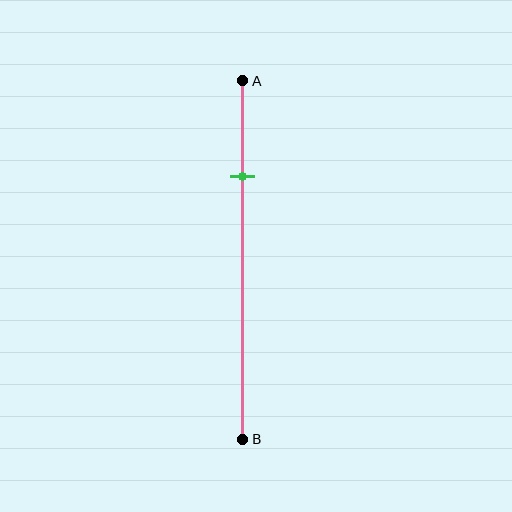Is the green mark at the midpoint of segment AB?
No, the mark is at about 25% from A, not at the 50% midpoint.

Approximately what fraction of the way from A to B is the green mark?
The green mark is approximately 25% of the way from A to B.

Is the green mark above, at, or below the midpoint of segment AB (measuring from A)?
The green mark is above the midpoint of segment AB.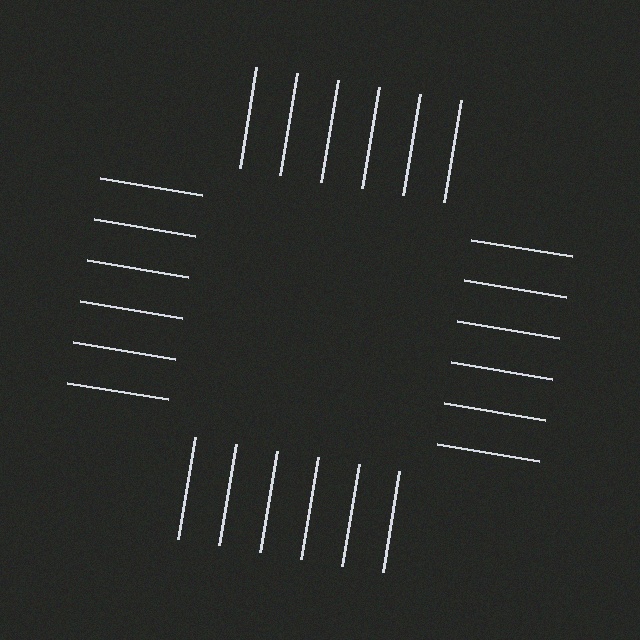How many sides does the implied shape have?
4 sides — the line-ends trace a square.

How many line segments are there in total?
24 — 6 along each of the 4 edges.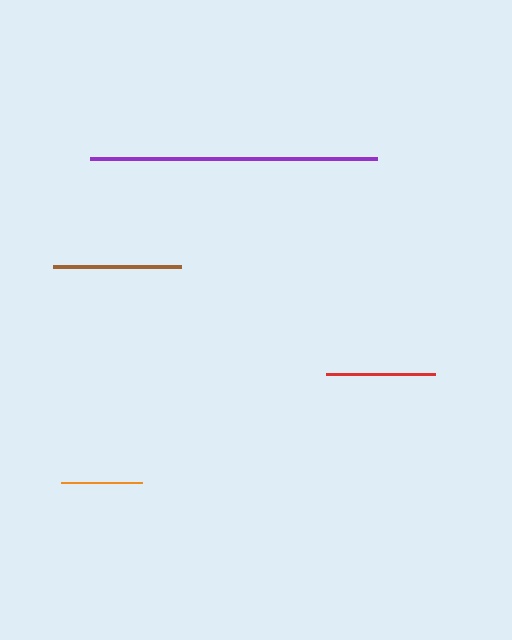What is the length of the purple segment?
The purple segment is approximately 287 pixels long.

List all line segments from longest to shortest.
From longest to shortest: purple, brown, red, orange.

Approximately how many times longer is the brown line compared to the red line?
The brown line is approximately 1.2 times the length of the red line.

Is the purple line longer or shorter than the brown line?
The purple line is longer than the brown line.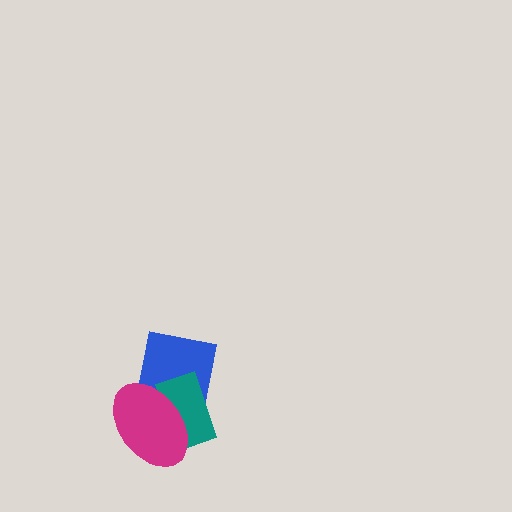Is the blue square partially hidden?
Yes, it is partially covered by another shape.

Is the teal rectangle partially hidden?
Yes, it is partially covered by another shape.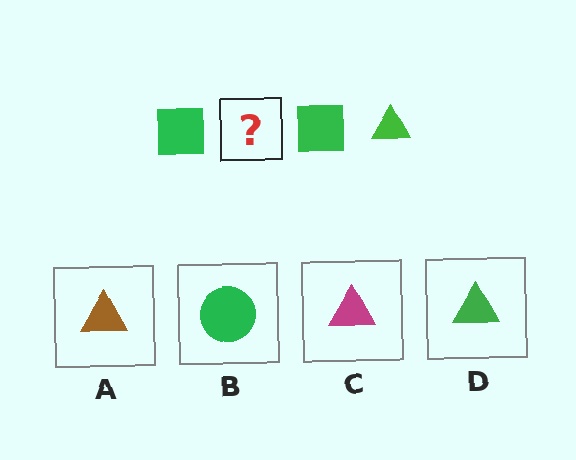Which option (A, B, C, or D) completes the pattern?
D.